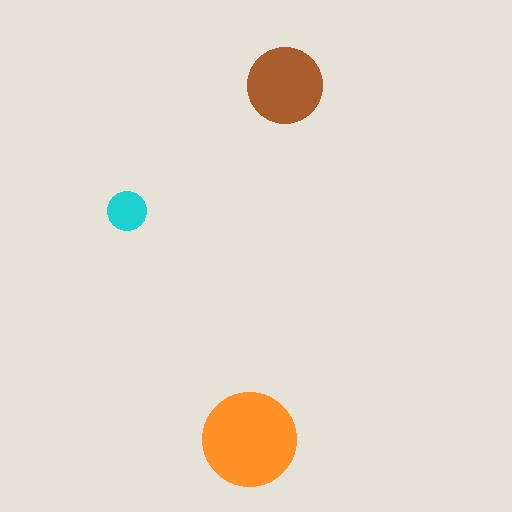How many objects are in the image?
There are 3 objects in the image.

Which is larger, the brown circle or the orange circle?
The orange one.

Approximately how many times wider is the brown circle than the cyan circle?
About 2 times wider.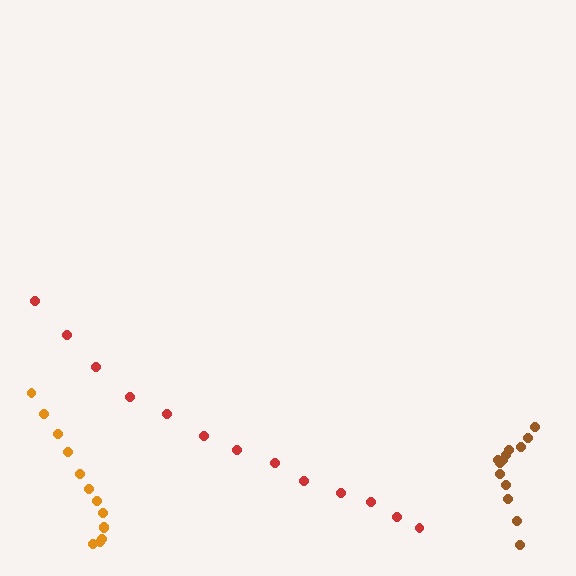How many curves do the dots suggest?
There are 3 distinct paths.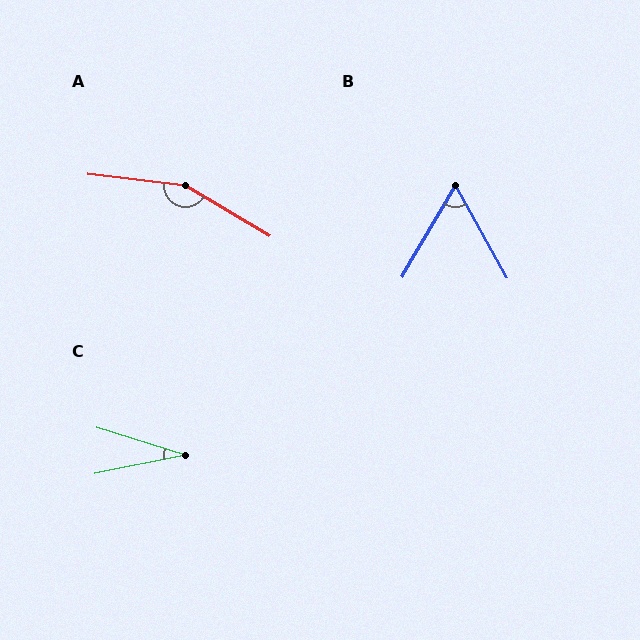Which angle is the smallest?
C, at approximately 28 degrees.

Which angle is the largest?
A, at approximately 156 degrees.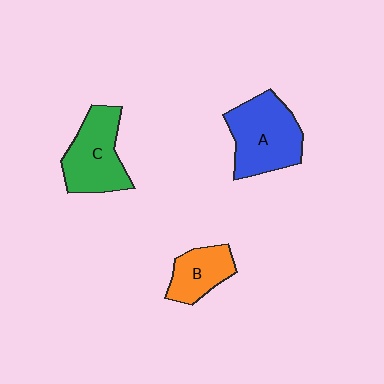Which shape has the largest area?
Shape A (blue).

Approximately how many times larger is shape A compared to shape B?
Approximately 1.7 times.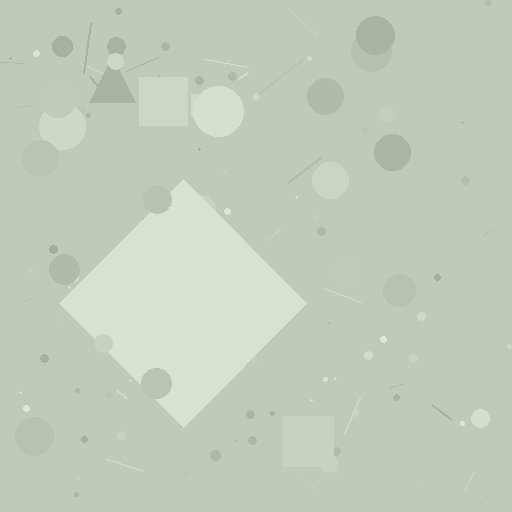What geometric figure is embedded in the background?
A diamond is embedded in the background.